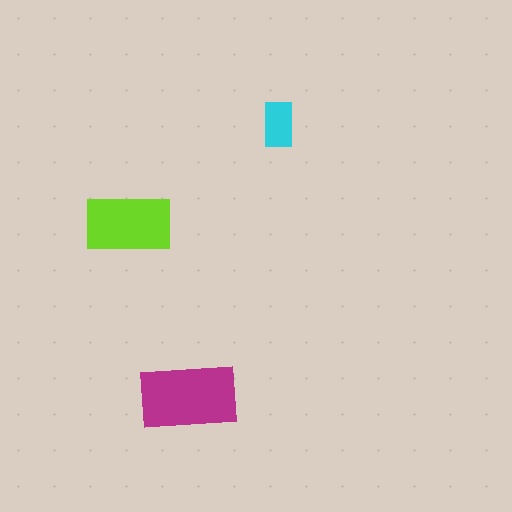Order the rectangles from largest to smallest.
the magenta one, the lime one, the cyan one.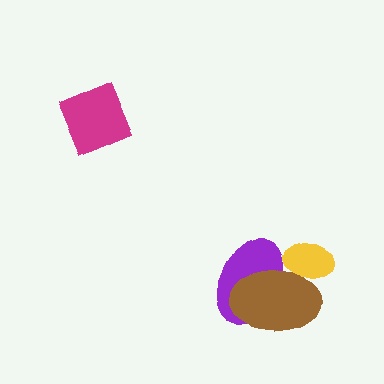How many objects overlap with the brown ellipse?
2 objects overlap with the brown ellipse.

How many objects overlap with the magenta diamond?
0 objects overlap with the magenta diamond.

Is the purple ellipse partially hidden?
Yes, it is partially covered by another shape.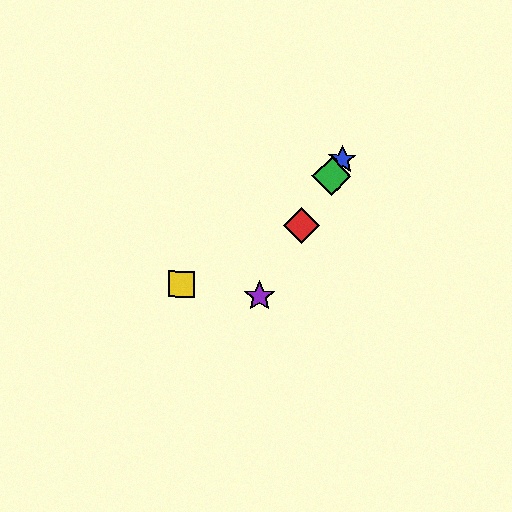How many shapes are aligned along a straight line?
4 shapes (the red diamond, the blue star, the green diamond, the purple star) are aligned along a straight line.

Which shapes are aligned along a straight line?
The red diamond, the blue star, the green diamond, the purple star are aligned along a straight line.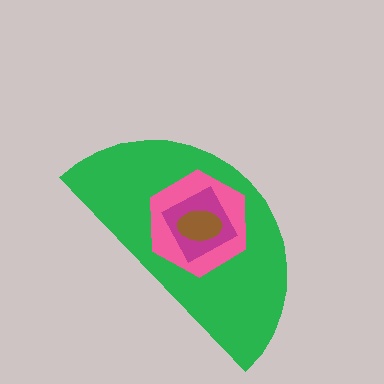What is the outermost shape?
The green semicircle.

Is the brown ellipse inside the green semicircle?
Yes.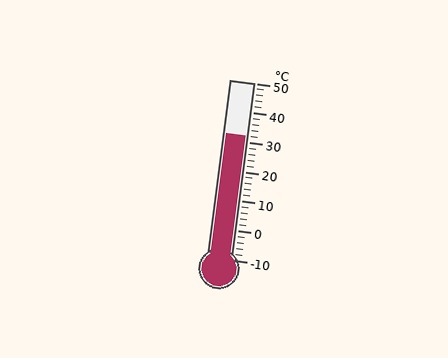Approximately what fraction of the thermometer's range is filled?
The thermometer is filled to approximately 70% of its range.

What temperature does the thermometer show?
The thermometer shows approximately 32°C.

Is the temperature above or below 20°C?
The temperature is above 20°C.